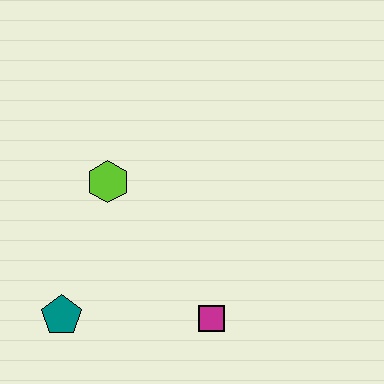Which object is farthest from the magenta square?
The lime hexagon is farthest from the magenta square.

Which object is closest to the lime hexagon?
The teal pentagon is closest to the lime hexagon.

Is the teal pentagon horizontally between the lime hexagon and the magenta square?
No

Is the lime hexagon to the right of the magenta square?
No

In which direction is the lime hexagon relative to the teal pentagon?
The lime hexagon is above the teal pentagon.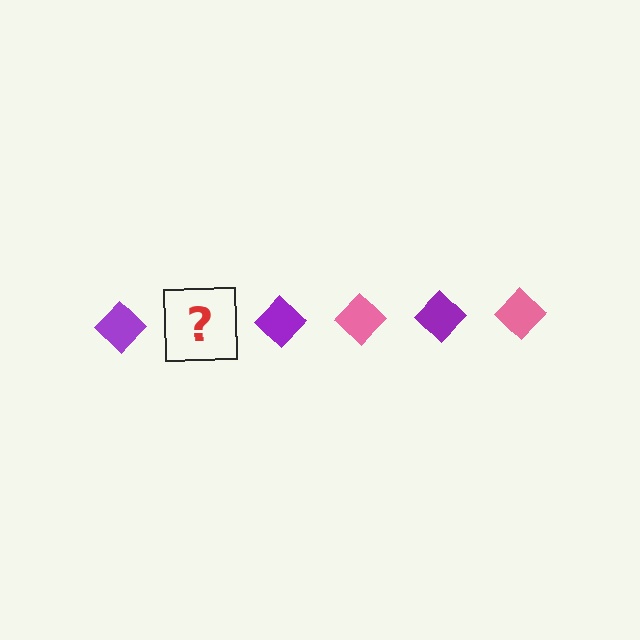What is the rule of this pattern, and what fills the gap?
The rule is that the pattern cycles through purple, pink diamonds. The gap should be filled with a pink diamond.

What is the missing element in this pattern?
The missing element is a pink diamond.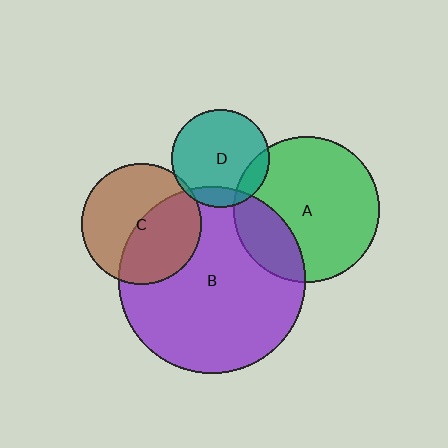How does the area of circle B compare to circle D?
Approximately 3.7 times.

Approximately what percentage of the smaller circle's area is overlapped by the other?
Approximately 25%.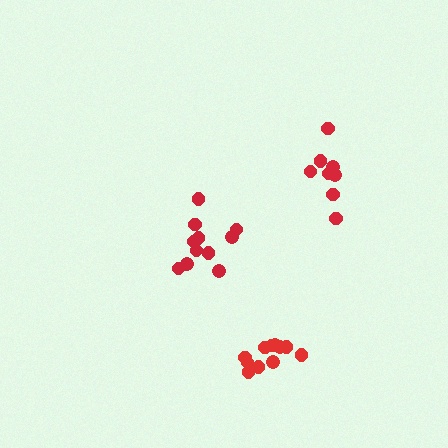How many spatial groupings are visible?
There are 3 spatial groupings.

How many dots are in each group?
Group 1: 8 dots, Group 2: 11 dots, Group 3: 11 dots (30 total).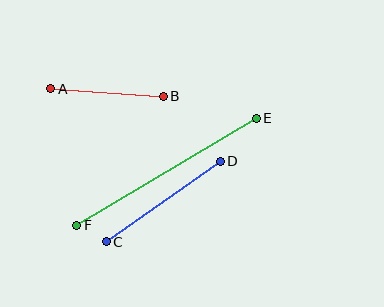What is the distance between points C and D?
The distance is approximately 140 pixels.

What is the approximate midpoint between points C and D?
The midpoint is at approximately (163, 202) pixels.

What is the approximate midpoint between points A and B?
The midpoint is at approximately (107, 93) pixels.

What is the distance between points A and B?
The distance is approximately 112 pixels.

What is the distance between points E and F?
The distance is approximately 209 pixels.